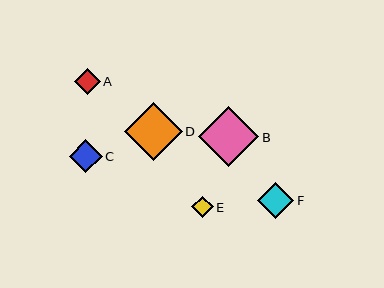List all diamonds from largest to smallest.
From largest to smallest: B, D, F, C, A, E.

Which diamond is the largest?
Diamond B is the largest with a size of approximately 60 pixels.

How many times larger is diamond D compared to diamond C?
Diamond D is approximately 1.8 times the size of diamond C.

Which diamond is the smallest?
Diamond E is the smallest with a size of approximately 21 pixels.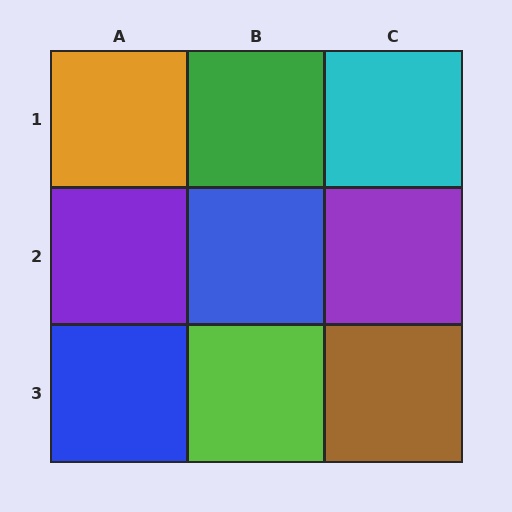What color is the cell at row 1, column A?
Orange.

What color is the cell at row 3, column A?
Blue.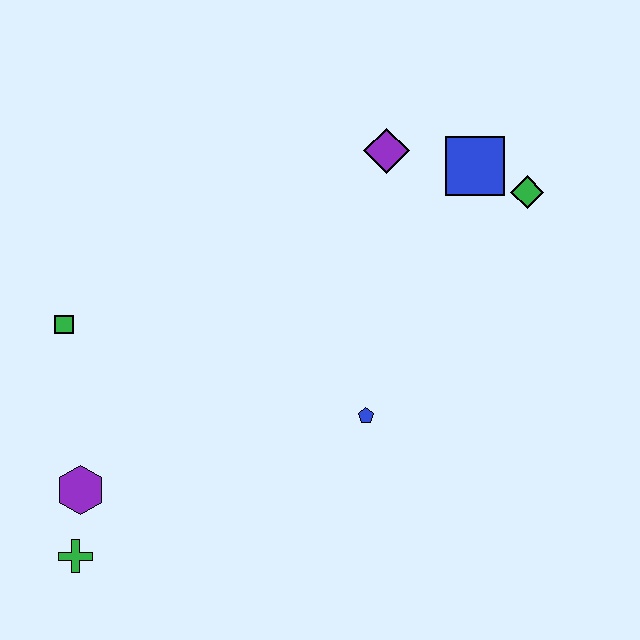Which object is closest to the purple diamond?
The blue square is closest to the purple diamond.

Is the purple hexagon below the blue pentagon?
Yes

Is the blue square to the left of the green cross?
No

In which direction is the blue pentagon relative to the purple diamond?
The blue pentagon is below the purple diamond.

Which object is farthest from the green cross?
The green diamond is farthest from the green cross.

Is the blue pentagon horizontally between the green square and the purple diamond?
Yes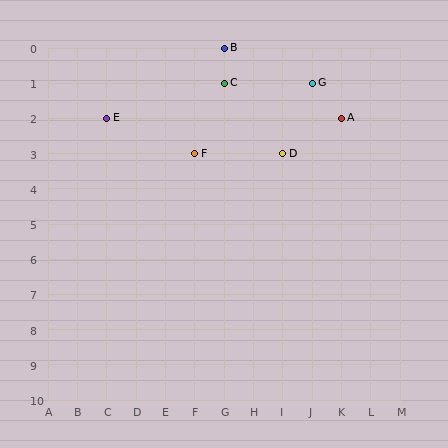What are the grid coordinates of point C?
Point C is at grid coordinates (G, 1).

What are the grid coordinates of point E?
Point E is at grid coordinates (C, 2).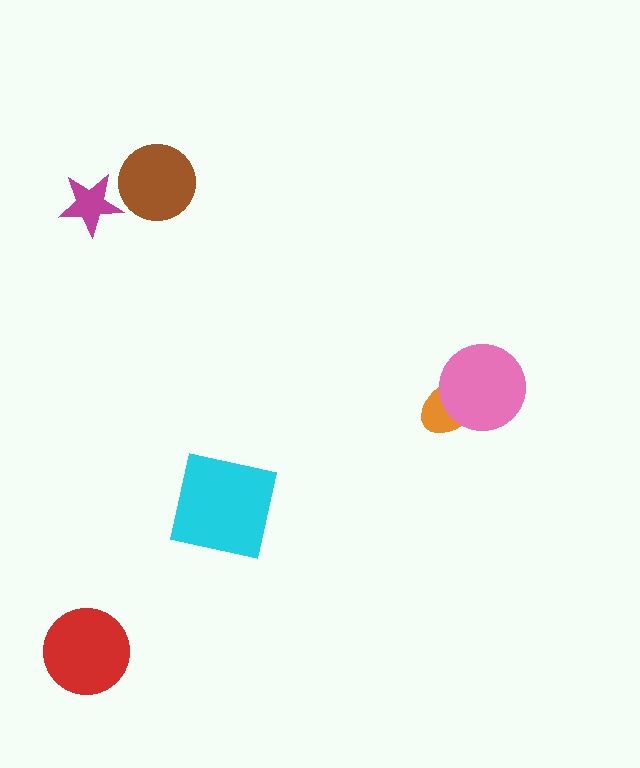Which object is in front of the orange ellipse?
The pink circle is in front of the orange ellipse.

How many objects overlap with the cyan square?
0 objects overlap with the cyan square.